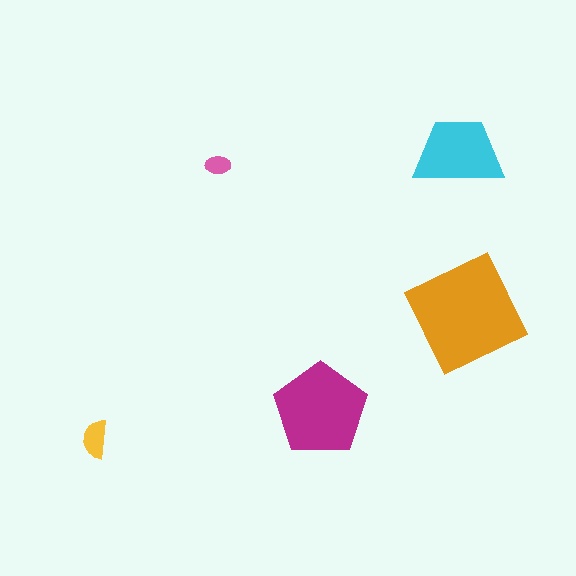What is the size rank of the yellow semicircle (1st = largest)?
4th.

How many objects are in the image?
There are 5 objects in the image.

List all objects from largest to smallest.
The orange square, the magenta pentagon, the cyan trapezoid, the yellow semicircle, the pink ellipse.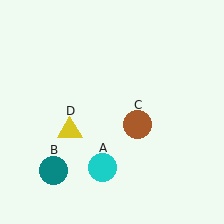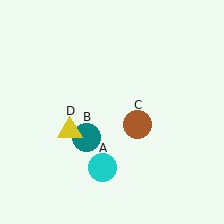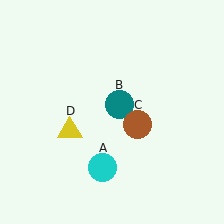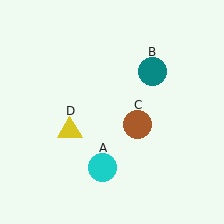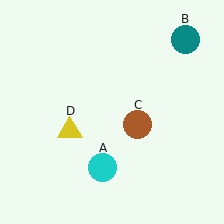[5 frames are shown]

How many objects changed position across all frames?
1 object changed position: teal circle (object B).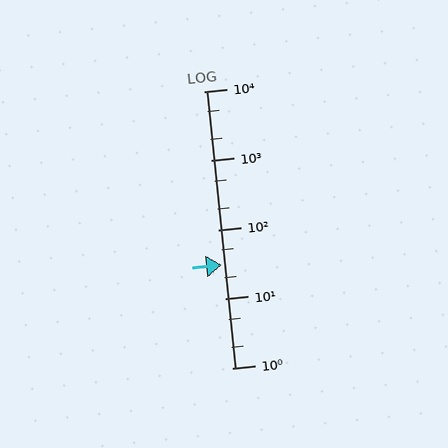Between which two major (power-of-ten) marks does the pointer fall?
The pointer is between 10 and 100.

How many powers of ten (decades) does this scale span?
The scale spans 4 decades, from 1 to 10000.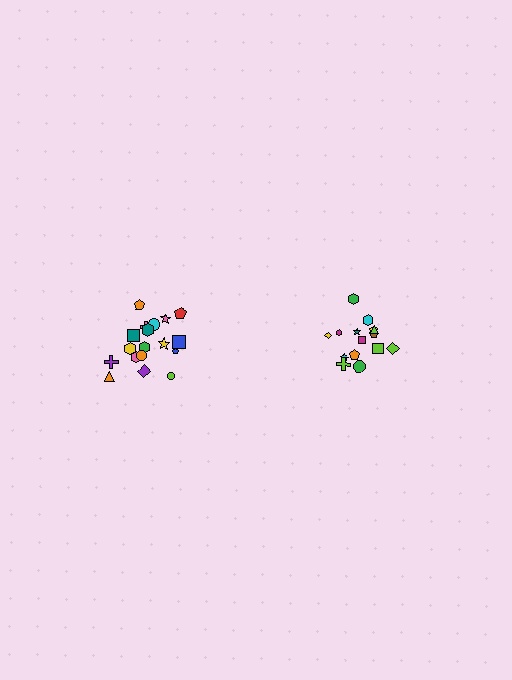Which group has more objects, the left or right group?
The left group.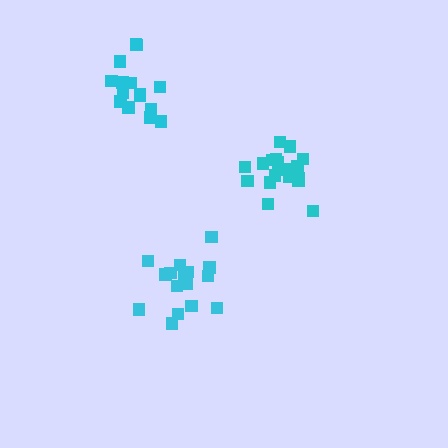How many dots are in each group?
Group 1: 18 dots, Group 2: 16 dots, Group 3: 15 dots (49 total).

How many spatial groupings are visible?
There are 3 spatial groupings.